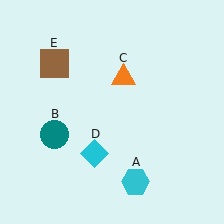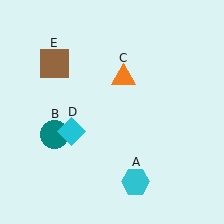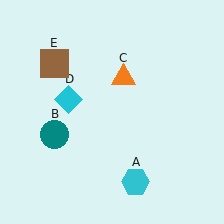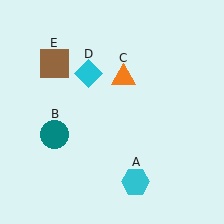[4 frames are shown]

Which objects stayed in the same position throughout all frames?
Cyan hexagon (object A) and teal circle (object B) and orange triangle (object C) and brown square (object E) remained stationary.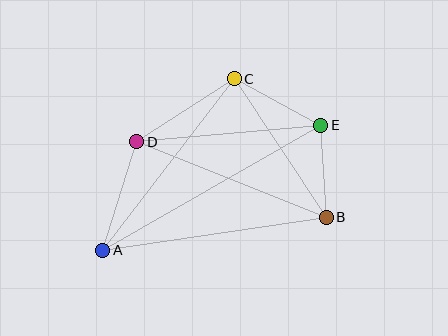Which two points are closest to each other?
Points B and E are closest to each other.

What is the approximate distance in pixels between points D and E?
The distance between D and E is approximately 185 pixels.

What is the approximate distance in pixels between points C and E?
The distance between C and E is approximately 98 pixels.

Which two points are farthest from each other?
Points A and E are farthest from each other.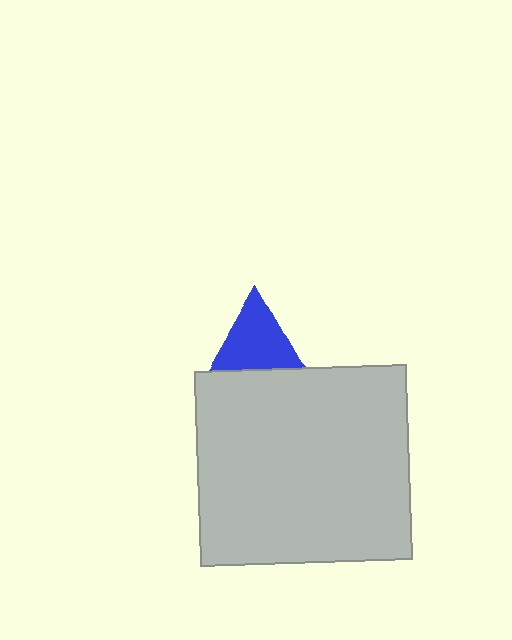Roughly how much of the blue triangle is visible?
Most of it is visible (roughly 65%).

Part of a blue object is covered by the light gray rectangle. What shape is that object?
It is a triangle.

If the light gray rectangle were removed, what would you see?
You would see the complete blue triangle.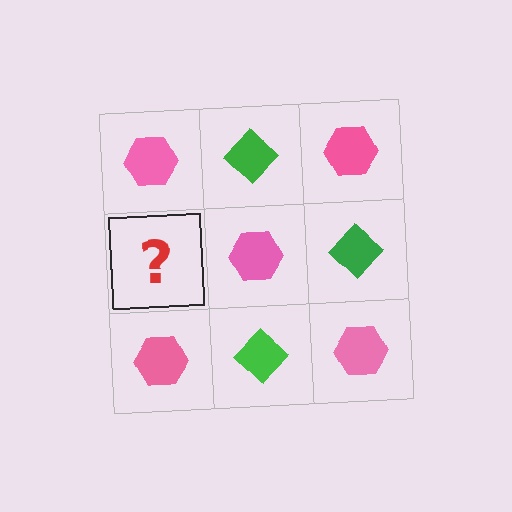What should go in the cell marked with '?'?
The missing cell should contain a green diamond.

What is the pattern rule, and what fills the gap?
The rule is that it alternates pink hexagon and green diamond in a checkerboard pattern. The gap should be filled with a green diamond.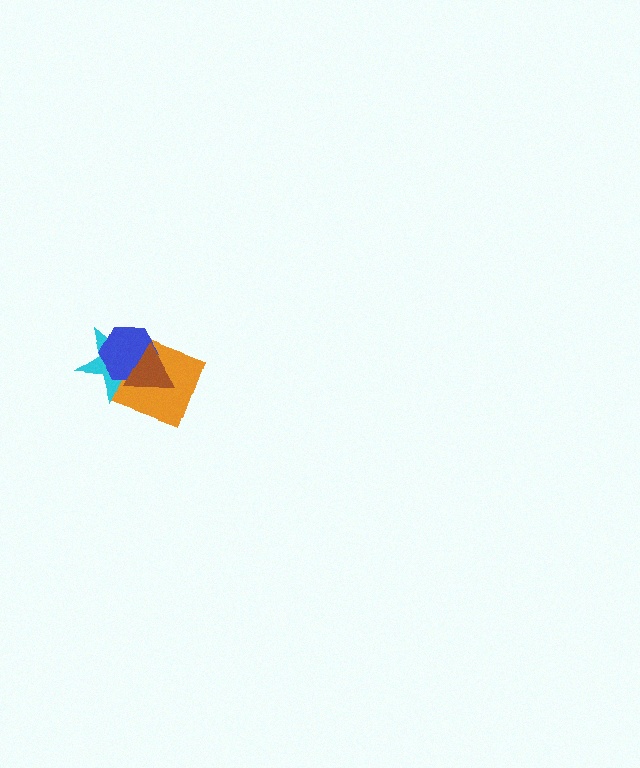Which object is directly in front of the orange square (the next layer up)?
The cyan star is directly in front of the orange square.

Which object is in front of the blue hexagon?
The brown triangle is in front of the blue hexagon.